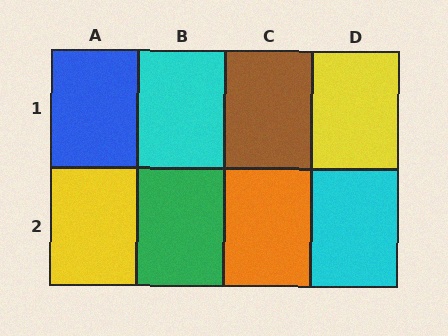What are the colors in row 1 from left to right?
Blue, cyan, brown, yellow.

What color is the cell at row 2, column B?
Green.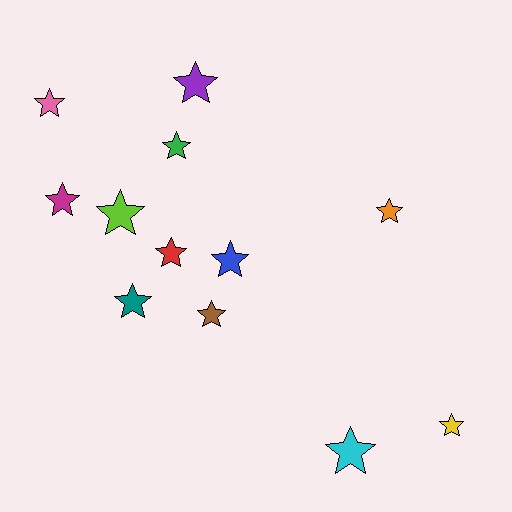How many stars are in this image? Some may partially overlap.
There are 12 stars.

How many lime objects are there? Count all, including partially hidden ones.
There is 1 lime object.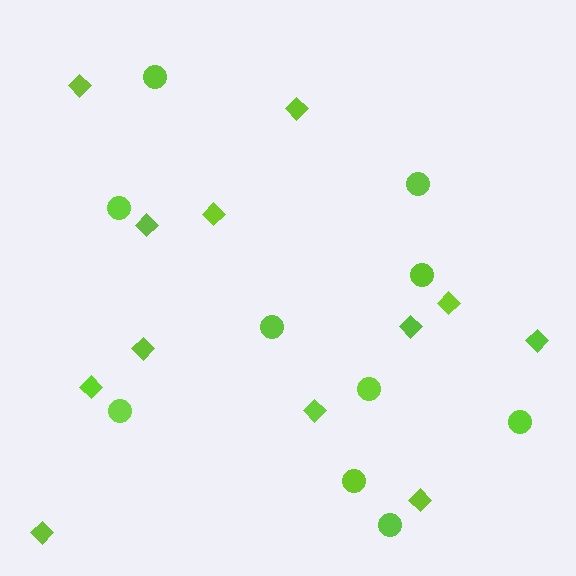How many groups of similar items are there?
There are 2 groups: one group of circles (10) and one group of diamonds (12).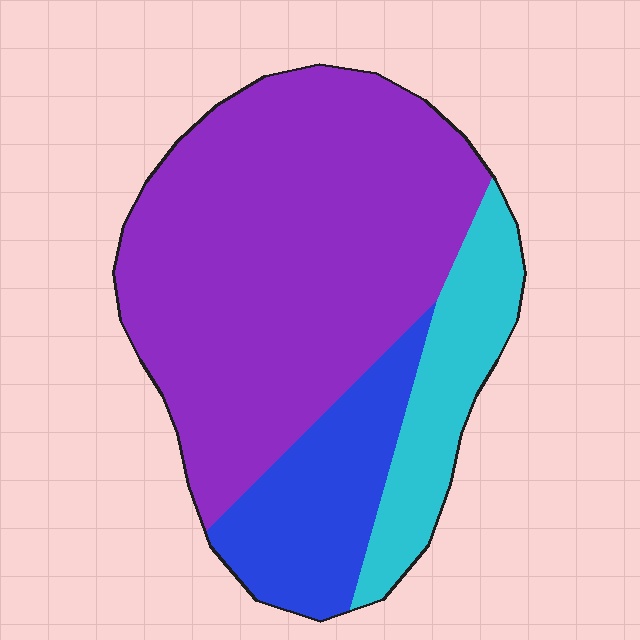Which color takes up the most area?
Purple, at roughly 65%.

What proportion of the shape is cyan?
Cyan covers around 15% of the shape.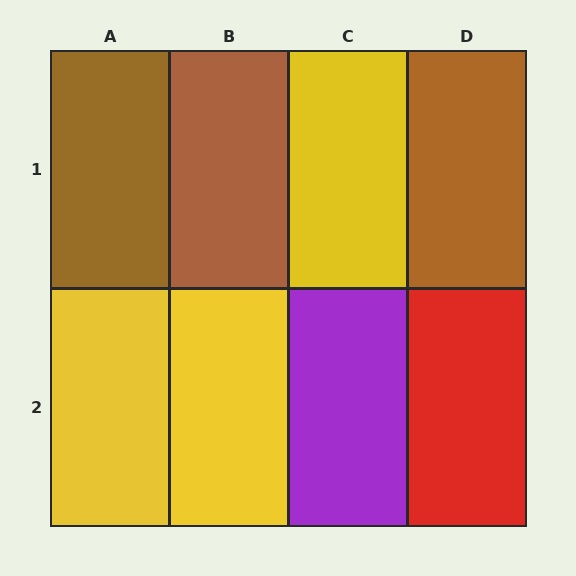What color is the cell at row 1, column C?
Yellow.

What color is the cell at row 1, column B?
Brown.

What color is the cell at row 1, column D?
Brown.